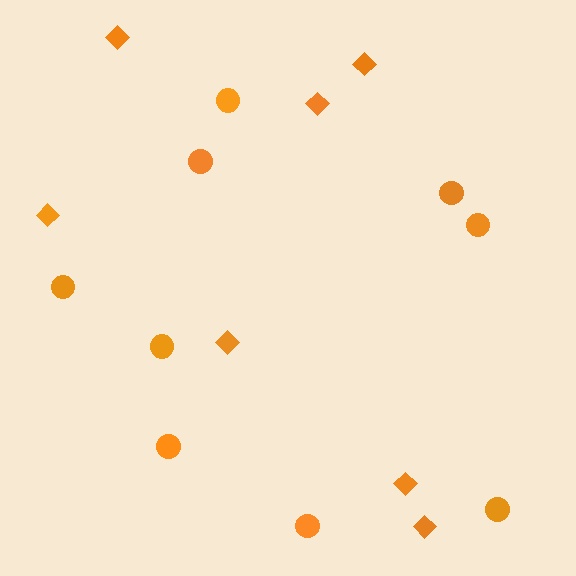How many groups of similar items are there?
There are 2 groups: one group of circles (9) and one group of diamonds (7).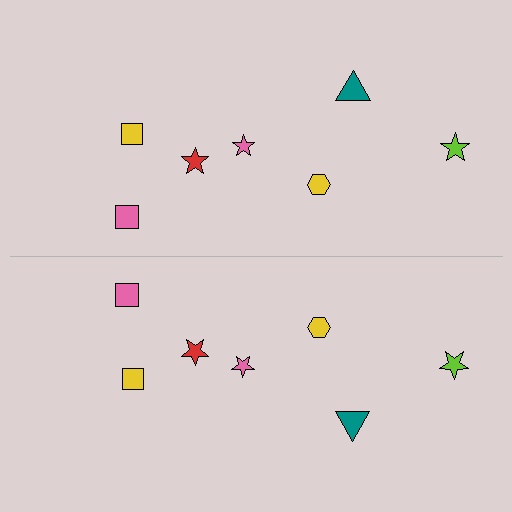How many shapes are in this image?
There are 14 shapes in this image.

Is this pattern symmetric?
Yes, this pattern has bilateral (reflection) symmetry.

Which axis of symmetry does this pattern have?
The pattern has a horizontal axis of symmetry running through the center of the image.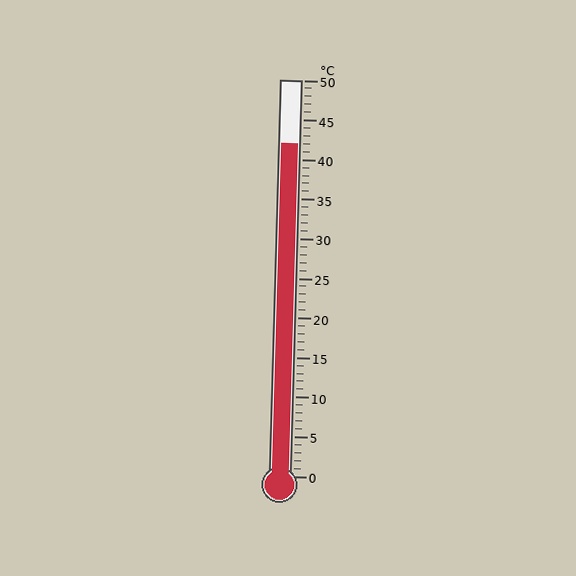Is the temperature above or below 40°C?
The temperature is above 40°C.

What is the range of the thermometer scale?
The thermometer scale ranges from 0°C to 50°C.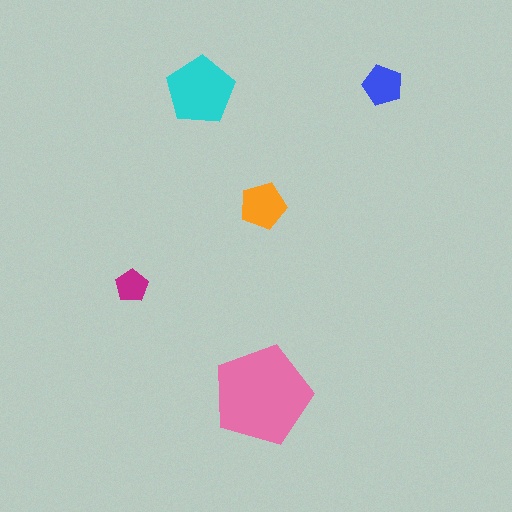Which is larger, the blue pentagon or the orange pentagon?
The orange one.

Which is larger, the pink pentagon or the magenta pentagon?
The pink one.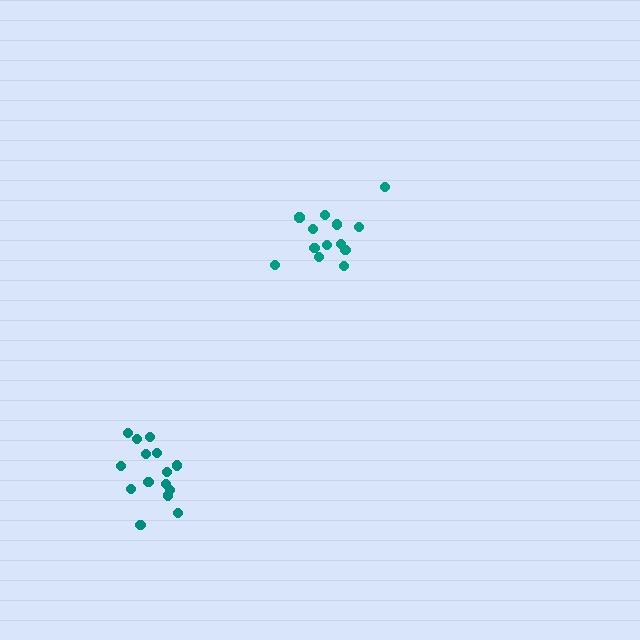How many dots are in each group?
Group 1: 13 dots, Group 2: 15 dots (28 total).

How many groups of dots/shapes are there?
There are 2 groups.